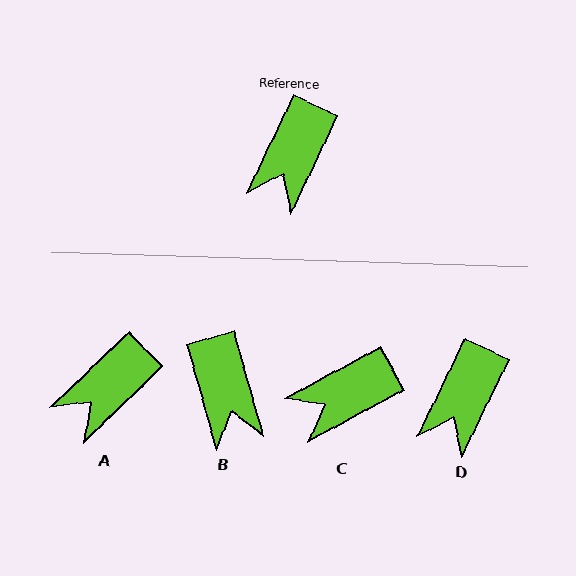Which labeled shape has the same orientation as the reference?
D.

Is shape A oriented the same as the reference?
No, it is off by about 20 degrees.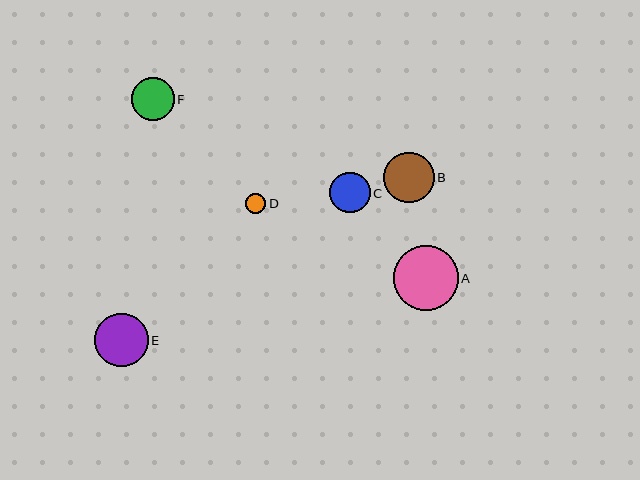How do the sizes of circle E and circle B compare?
Circle E and circle B are approximately the same size.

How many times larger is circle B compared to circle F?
Circle B is approximately 1.2 times the size of circle F.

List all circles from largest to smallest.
From largest to smallest: A, E, B, F, C, D.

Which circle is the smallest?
Circle D is the smallest with a size of approximately 20 pixels.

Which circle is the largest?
Circle A is the largest with a size of approximately 64 pixels.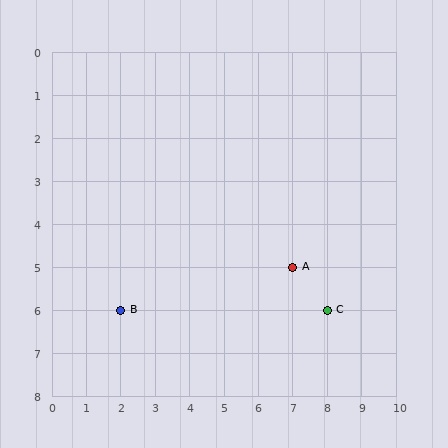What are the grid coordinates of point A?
Point A is at grid coordinates (7, 5).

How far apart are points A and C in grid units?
Points A and C are 1 column and 1 row apart (about 1.4 grid units diagonally).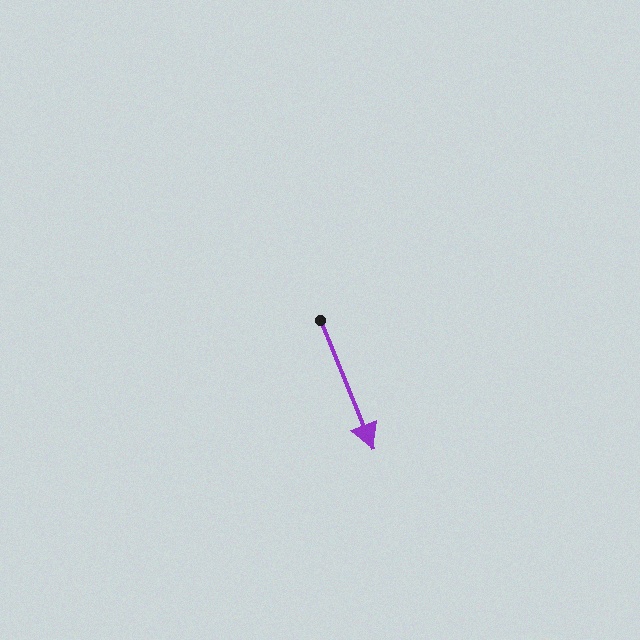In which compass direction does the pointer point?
South.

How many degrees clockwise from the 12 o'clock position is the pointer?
Approximately 158 degrees.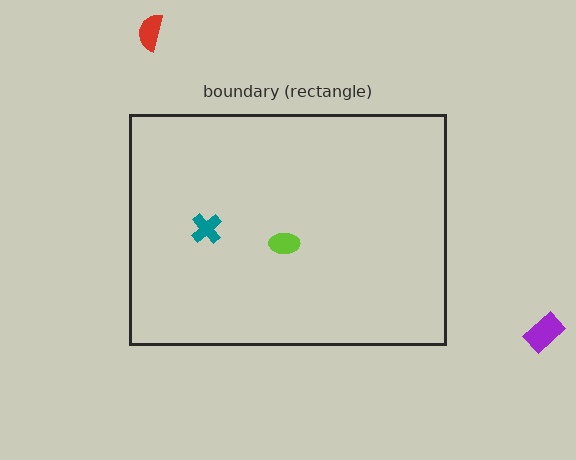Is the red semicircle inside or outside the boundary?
Outside.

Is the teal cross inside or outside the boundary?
Inside.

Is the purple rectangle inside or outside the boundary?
Outside.